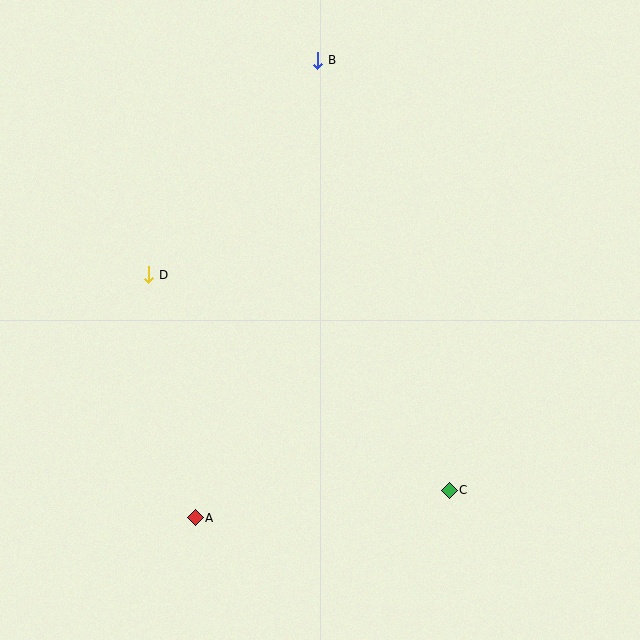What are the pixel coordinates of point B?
Point B is at (318, 60).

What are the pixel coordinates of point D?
Point D is at (149, 275).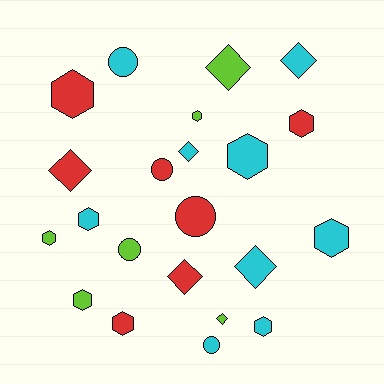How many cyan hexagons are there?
There are 4 cyan hexagons.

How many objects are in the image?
There are 22 objects.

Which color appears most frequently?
Cyan, with 9 objects.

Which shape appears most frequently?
Hexagon, with 10 objects.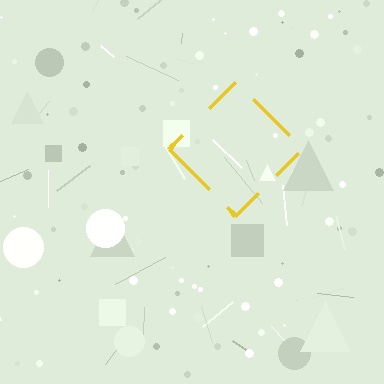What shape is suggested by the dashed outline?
The dashed outline suggests a diamond.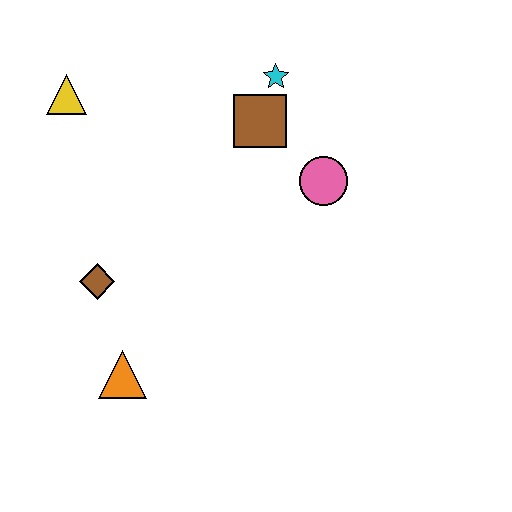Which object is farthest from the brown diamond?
The cyan star is farthest from the brown diamond.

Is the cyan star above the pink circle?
Yes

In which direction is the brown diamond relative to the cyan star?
The brown diamond is below the cyan star.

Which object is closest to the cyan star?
The brown square is closest to the cyan star.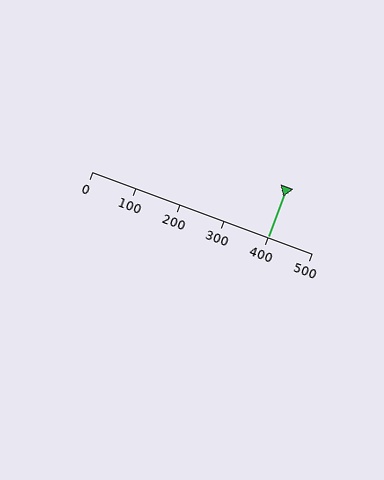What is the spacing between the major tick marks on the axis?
The major ticks are spaced 100 apart.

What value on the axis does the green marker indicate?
The marker indicates approximately 400.